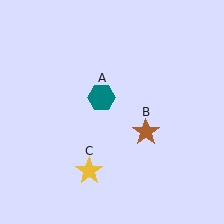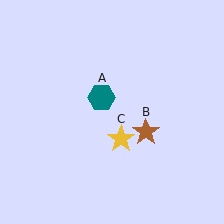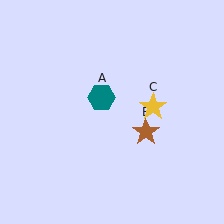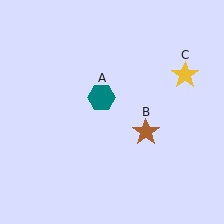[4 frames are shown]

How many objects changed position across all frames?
1 object changed position: yellow star (object C).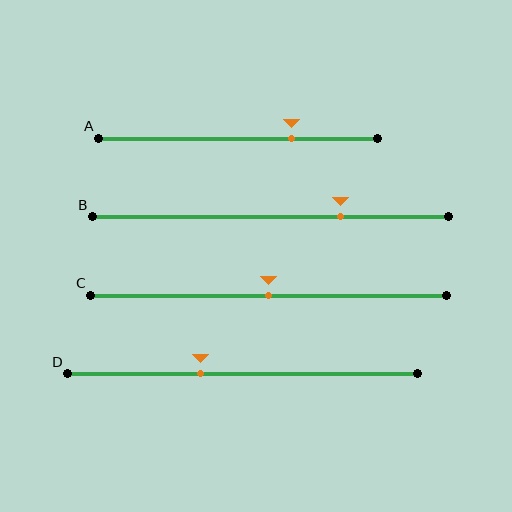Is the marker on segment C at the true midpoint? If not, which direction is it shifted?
Yes, the marker on segment C is at the true midpoint.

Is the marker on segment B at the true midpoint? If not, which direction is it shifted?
No, the marker on segment B is shifted to the right by about 20% of the segment length.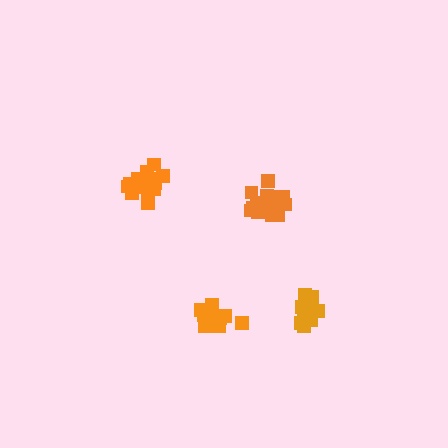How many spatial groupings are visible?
There are 4 spatial groupings.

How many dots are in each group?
Group 1: 18 dots, Group 2: 17 dots, Group 3: 16 dots, Group 4: 15 dots (66 total).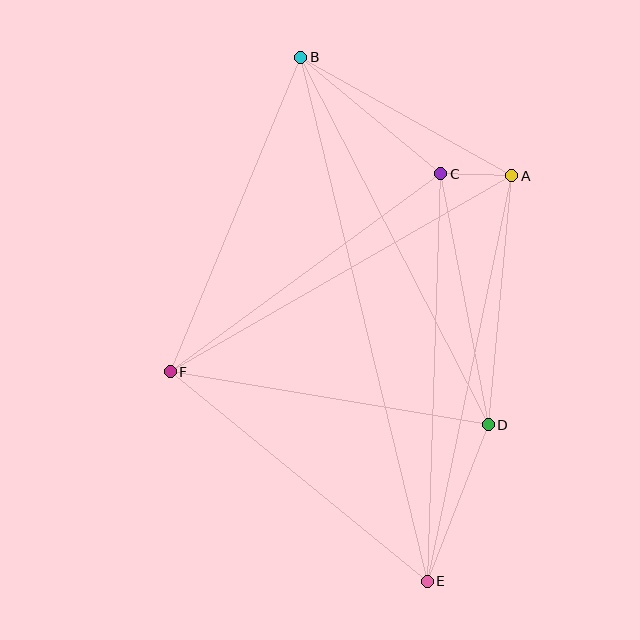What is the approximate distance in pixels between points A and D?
The distance between A and D is approximately 250 pixels.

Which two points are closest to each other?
Points A and C are closest to each other.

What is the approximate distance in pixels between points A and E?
The distance between A and E is approximately 414 pixels.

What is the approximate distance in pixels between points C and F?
The distance between C and F is approximately 335 pixels.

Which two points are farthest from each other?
Points B and E are farthest from each other.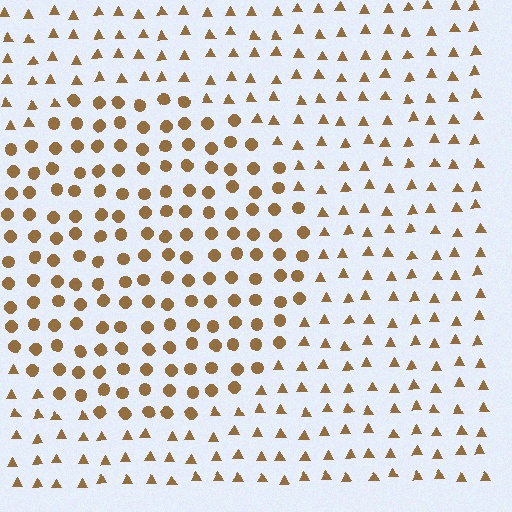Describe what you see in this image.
The image is filled with small brown elements arranged in a uniform grid. A circle-shaped region contains circles, while the surrounding area contains triangles. The boundary is defined purely by the change in element shape.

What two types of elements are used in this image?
The image uses circles inside the circle region and triangles outside it.